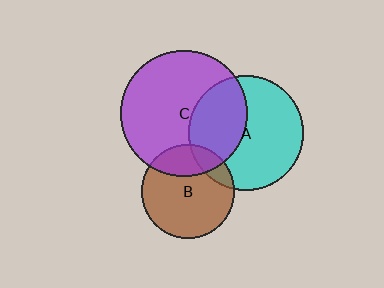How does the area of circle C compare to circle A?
Approximately 1.2 times.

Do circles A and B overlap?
Yes.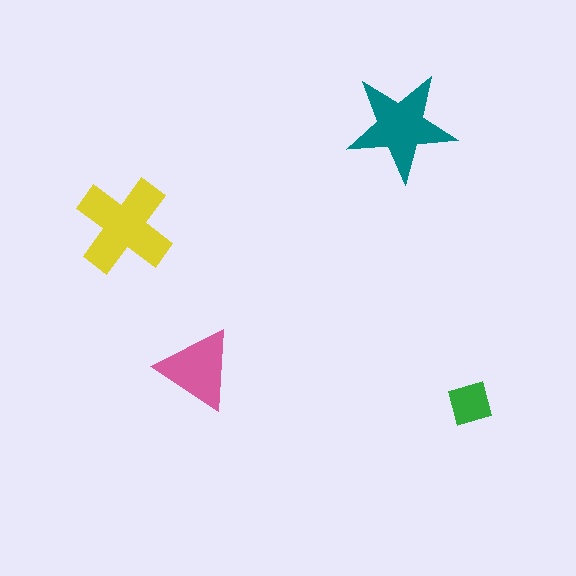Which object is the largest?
The yellow cross.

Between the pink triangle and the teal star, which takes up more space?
The teal star.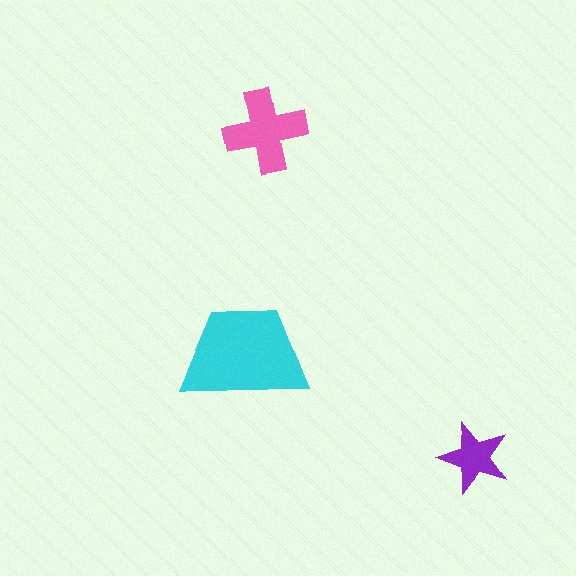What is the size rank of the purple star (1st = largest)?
3rd.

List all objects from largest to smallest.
The cyan trapezoid, the pink cross, the purple star.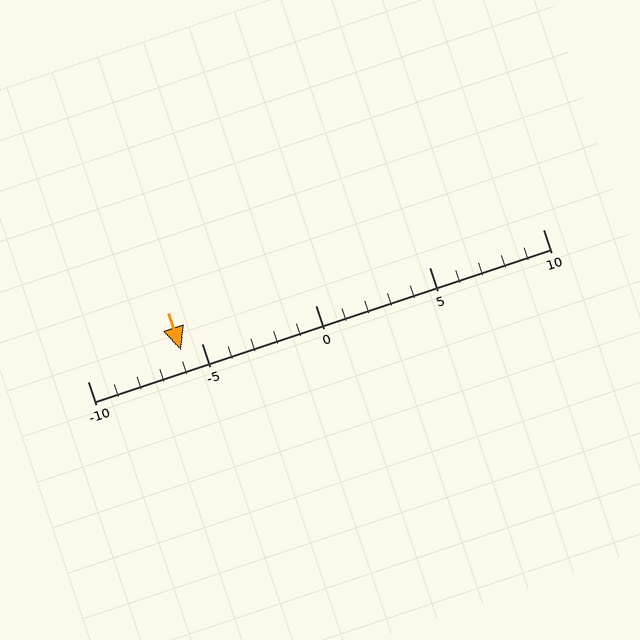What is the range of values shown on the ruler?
The ruler shows values from -10 to 10.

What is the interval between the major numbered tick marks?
The major tick marks are spaced 5 units apart.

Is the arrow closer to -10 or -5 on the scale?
The arrow is closer to -5.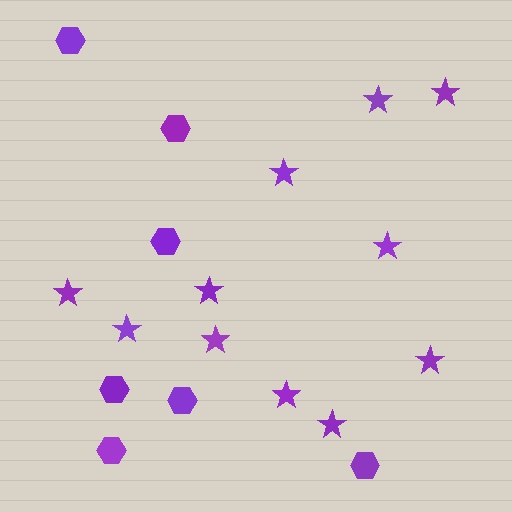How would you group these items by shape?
There are 2 groups: one group of hexagons (7) and one group of stars (11).